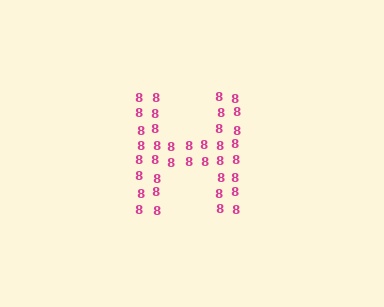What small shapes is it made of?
It is made of small digit 8's.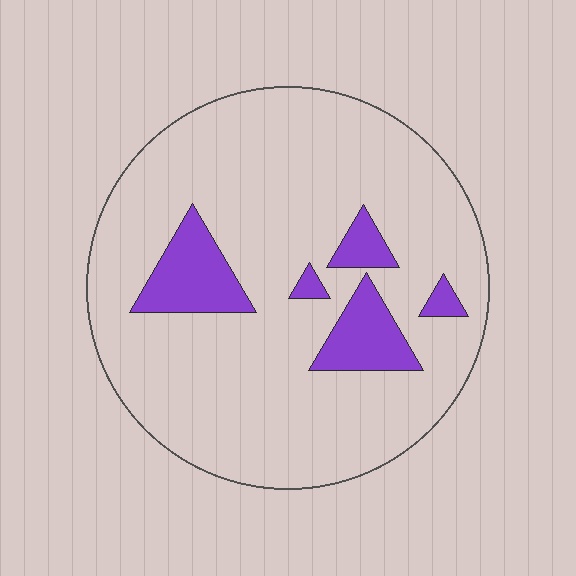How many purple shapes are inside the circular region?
5.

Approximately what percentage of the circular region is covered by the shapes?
Approximately 15%.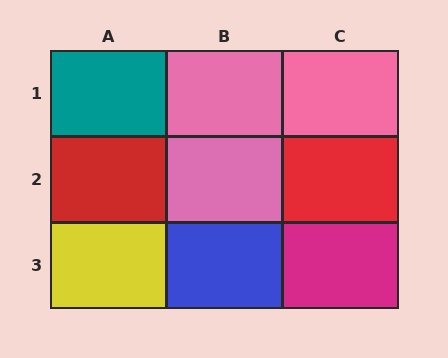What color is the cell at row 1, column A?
Teal.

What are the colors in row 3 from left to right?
Yellow, blue, magenta.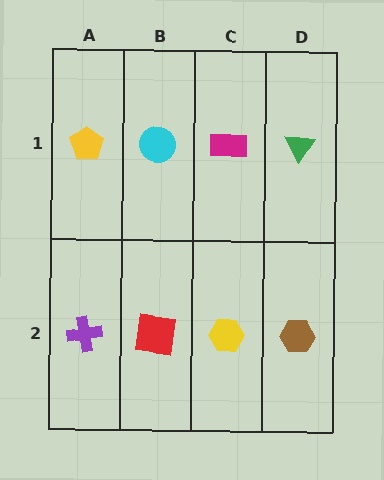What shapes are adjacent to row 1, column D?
A brown hexagon (row 2, column D), a magenta rectangle (row 1, column C).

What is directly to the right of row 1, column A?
A cyan circle.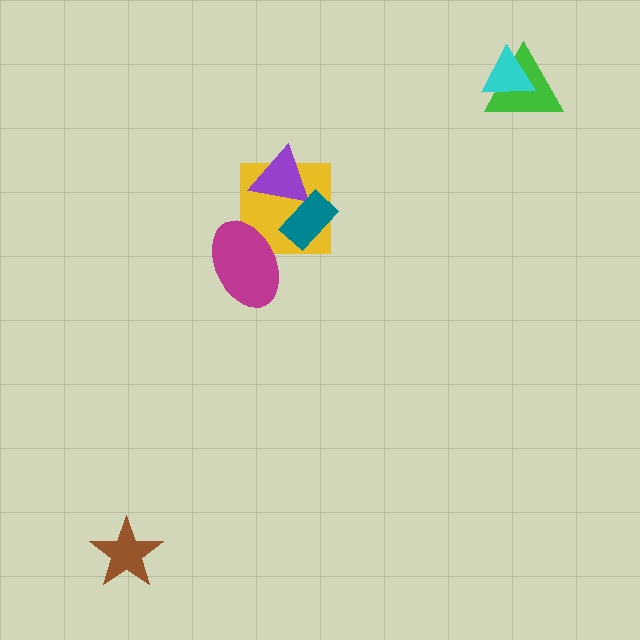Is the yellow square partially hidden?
Yes, it is partially covered by another shape.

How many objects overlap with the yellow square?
3 objects overlap with the yellow square.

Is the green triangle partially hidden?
Yes, it is partially covered by another shape.